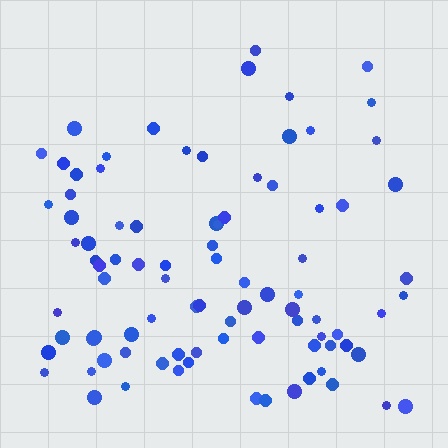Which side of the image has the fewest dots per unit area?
The top.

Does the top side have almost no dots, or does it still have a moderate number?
Still a moderate number, just noticeably fewer than the bottom.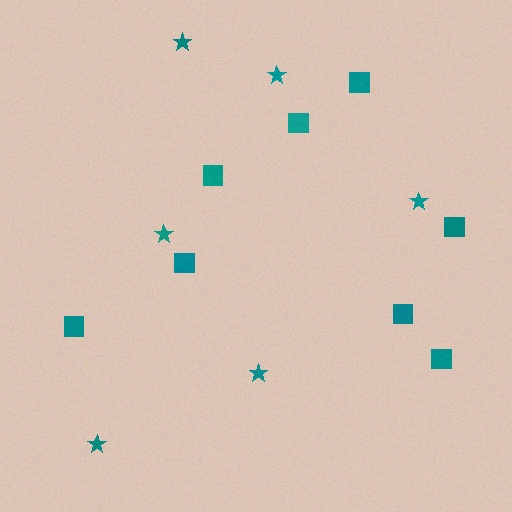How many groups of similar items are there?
There are 2 groups: one group of squares (8) and one group of stars (6).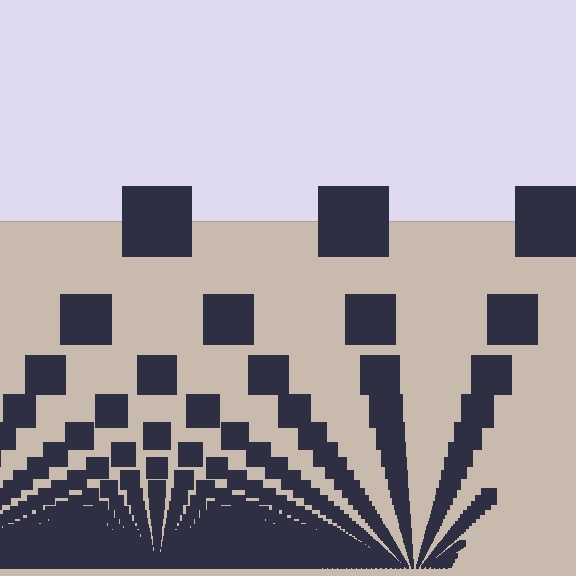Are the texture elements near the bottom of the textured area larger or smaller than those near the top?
Smaller. The gradient is inverted — elements near the bottom are smaller and denser.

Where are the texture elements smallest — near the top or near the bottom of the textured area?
Near the bottom.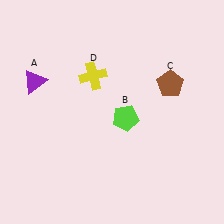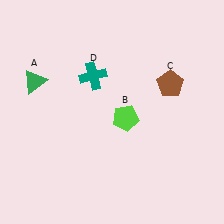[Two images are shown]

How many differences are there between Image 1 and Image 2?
There are 2 differences between the two images.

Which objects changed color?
A changed from purple to green. D changed from yellow to teal.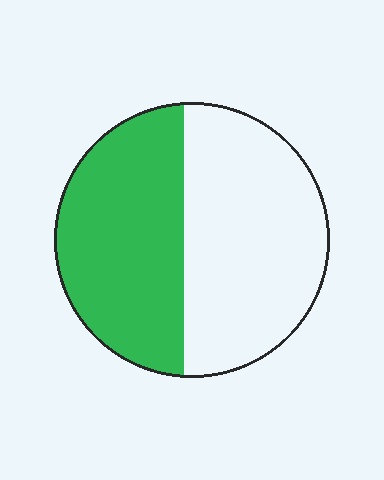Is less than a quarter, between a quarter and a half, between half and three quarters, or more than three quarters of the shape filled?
Between a quarter and a half.